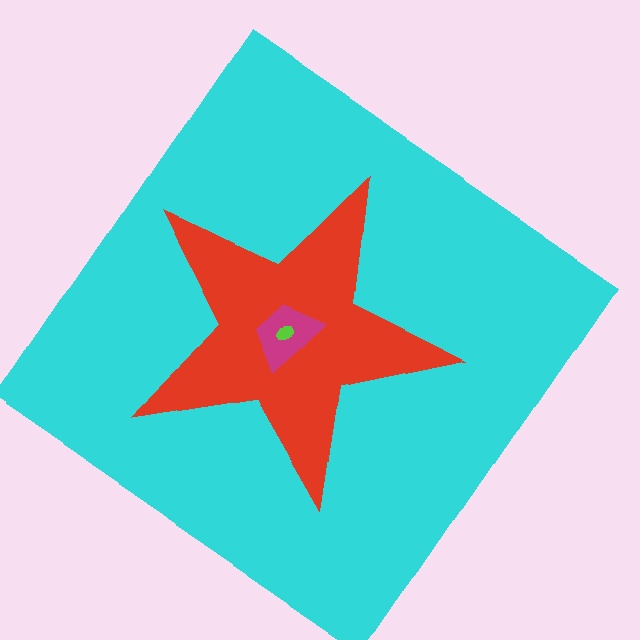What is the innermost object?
The lime ellipse.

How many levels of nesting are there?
4.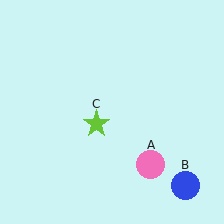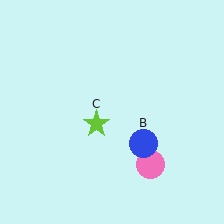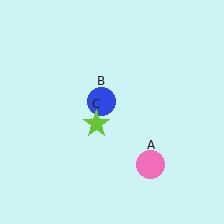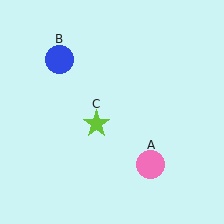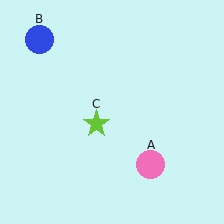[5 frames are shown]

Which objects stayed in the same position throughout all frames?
Pink circle (object A) and lime star (object C) remained stationary.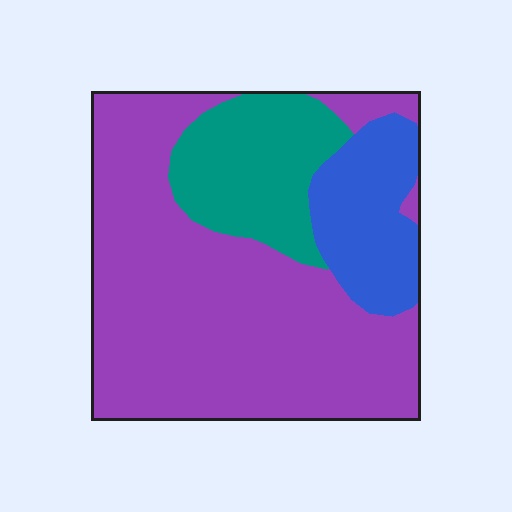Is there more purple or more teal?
Purple.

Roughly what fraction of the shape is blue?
Blue takes up about one sixth (1/6) of the shape.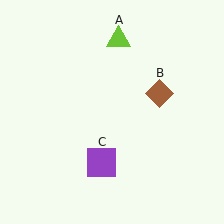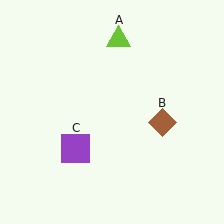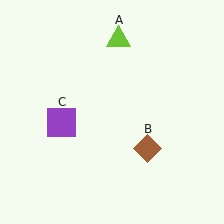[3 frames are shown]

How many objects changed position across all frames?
2 objects changed position: brown diamond (object B), purple square (object C).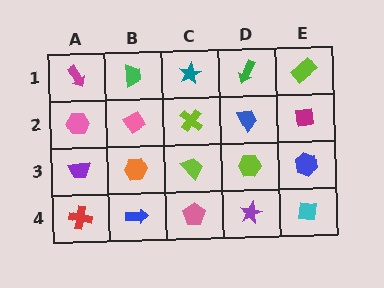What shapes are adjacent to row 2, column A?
A magenta arrow (row 1, column A), a purple trapezoid (row 3, column A), a pink diamond (row 2, column B).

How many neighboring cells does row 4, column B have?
3.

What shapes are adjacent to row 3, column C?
A lime cross (row 2, column C), a pink pentagon (row 4, column C), an orange hexagon (row 3, column B), a lime hexagon (row 3, column D).